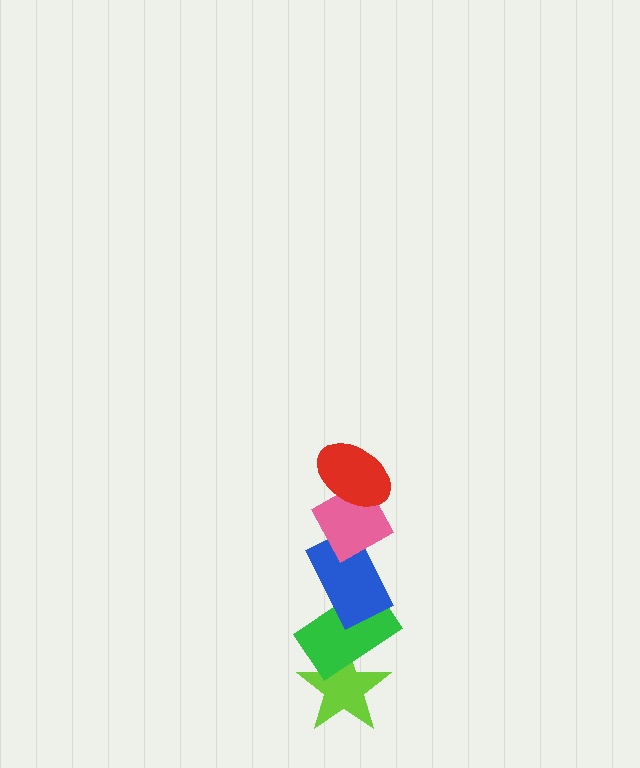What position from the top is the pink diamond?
The pink diamond is 2nd from the top.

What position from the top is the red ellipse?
The red ellipse is 1st from the top.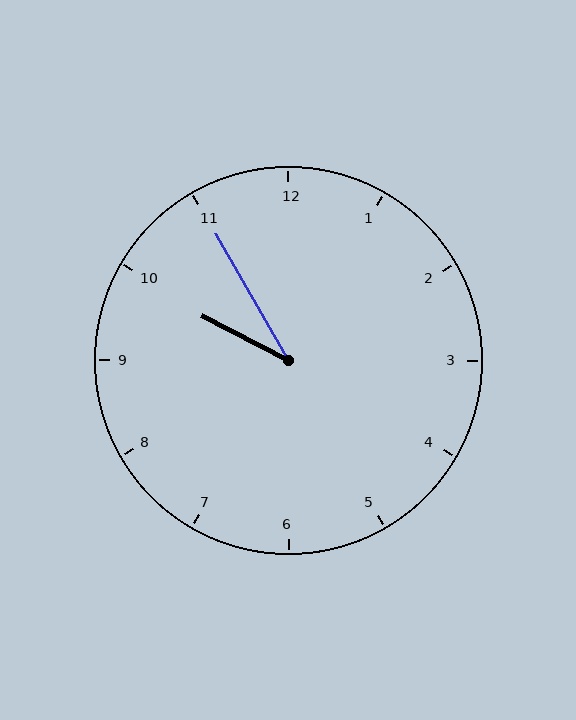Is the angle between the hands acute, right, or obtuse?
It is acute.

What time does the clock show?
9:55.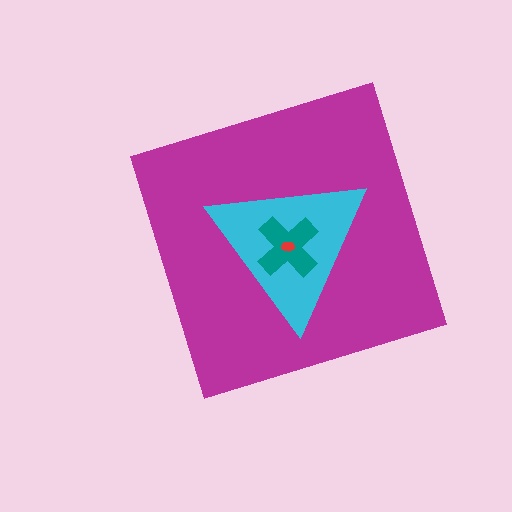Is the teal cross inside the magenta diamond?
Yes.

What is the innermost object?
The red ellipse.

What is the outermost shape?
The magenta diamond.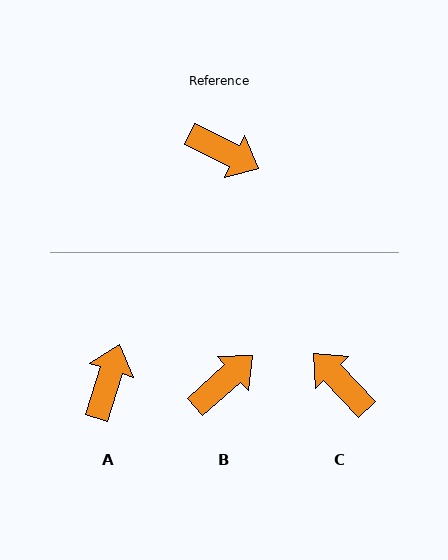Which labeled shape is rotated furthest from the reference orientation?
C, about 160 degrees away.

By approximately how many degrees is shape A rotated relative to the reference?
Approximately 99 degrees counter-clockwise.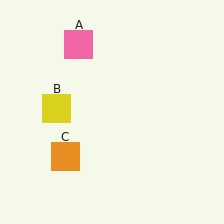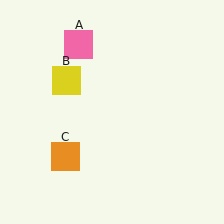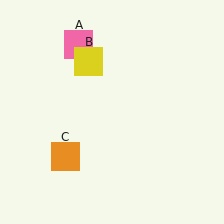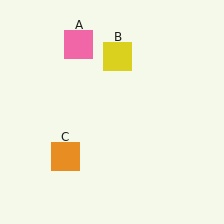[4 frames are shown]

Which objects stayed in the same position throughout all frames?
Pink square (object A) and orange square (object C) remained stationary.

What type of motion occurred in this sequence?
The yellow square (object B) rotated clockwise around the center of the scene.